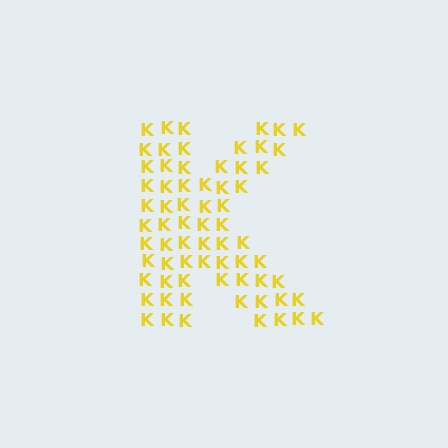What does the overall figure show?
The overall figure shows the letter K.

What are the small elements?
The small elements are letter K's.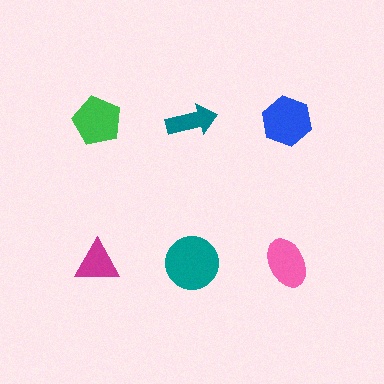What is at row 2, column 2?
A teal circle.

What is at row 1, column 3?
A blue hexagon.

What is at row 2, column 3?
A pink ellipse.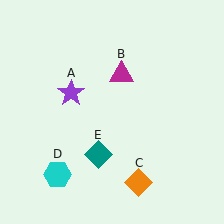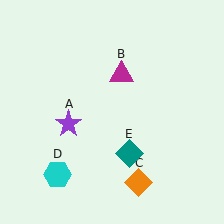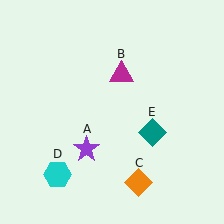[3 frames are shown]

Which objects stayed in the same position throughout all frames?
Magenta triangle (object B) and orange diamond (object C) and cyan hexagon (object D) remained stationary.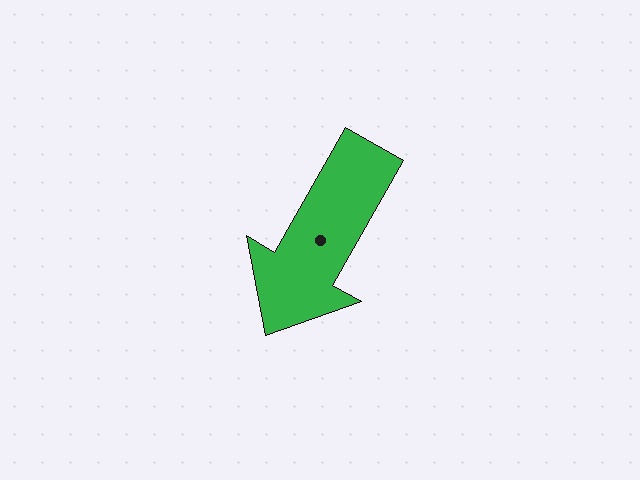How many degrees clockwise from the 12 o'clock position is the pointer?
Approximately 210 degrees.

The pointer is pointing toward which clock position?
Roughly 7 o'clock.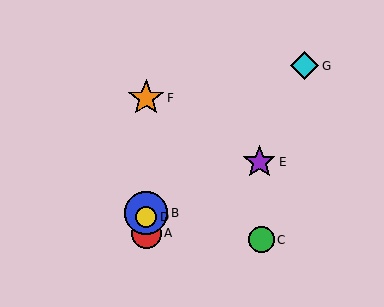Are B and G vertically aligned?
No, B is at x≈146 and G is at x≈305.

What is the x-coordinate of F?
Object F is at x≈146.